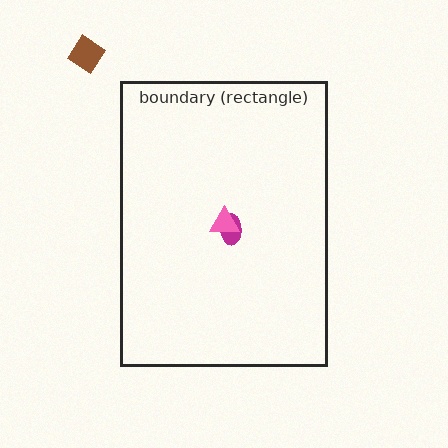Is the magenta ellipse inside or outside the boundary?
Inside.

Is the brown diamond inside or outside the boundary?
Outside.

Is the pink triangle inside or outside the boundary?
Inside.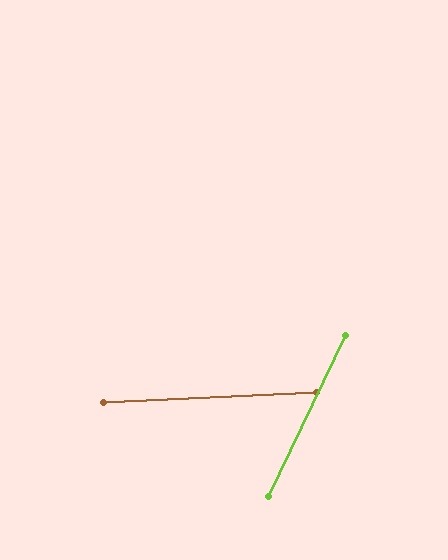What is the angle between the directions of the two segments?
Approximately 62 degrees.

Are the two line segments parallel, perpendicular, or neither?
Neither parallel nor perpendicular — they differ by about 62°.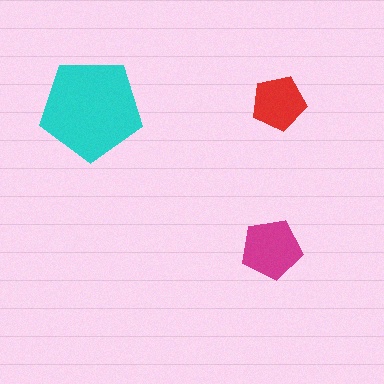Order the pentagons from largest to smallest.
the cyan one, the magenta one, the red one.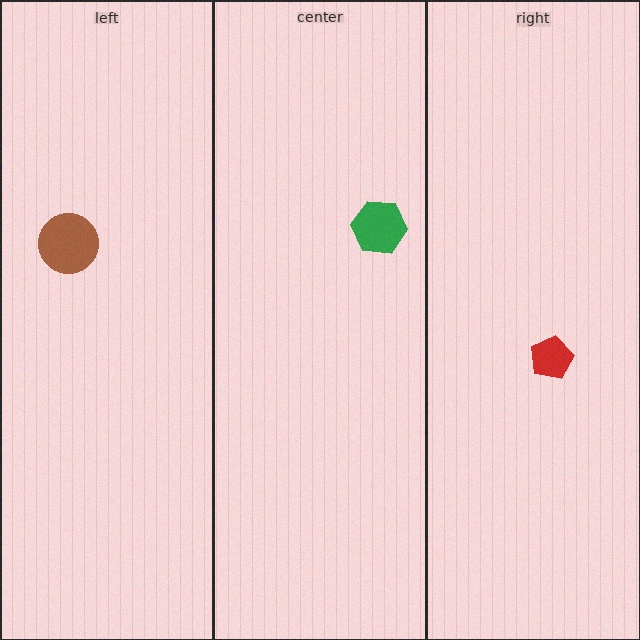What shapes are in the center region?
The green hexagon.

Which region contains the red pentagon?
The right region.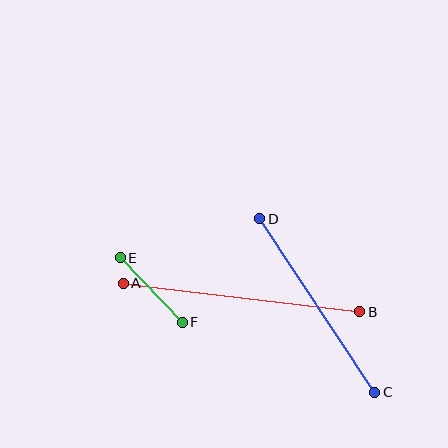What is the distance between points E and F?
The distance is approximately 90 pixels.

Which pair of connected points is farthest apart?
Points A and B are farthest apart.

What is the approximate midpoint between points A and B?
The midpoint is at approximately (241, 297) pixels.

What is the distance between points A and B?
The distance is approximately 238 pixels.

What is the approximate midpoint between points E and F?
The midpoint is at approximately (151, 290) pixels.